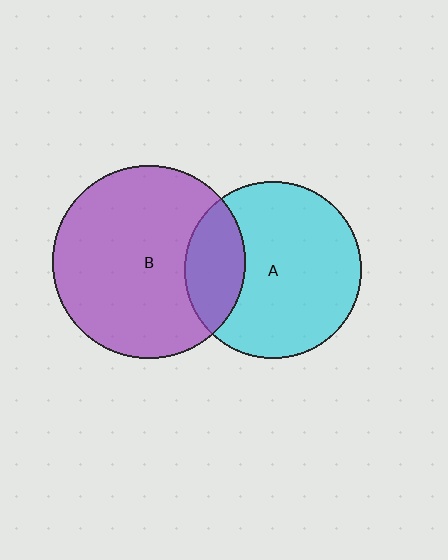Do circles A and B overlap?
Yes.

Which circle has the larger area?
Circle B (purple).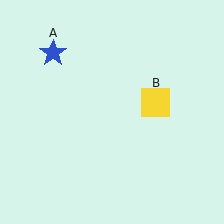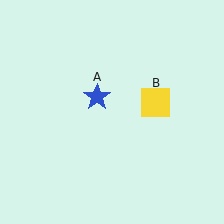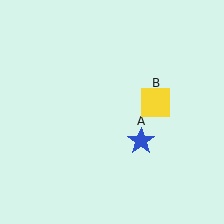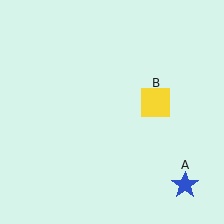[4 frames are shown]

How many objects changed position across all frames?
1 object changed position: blue star (object A).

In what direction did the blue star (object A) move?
The blue star (object A) moved down and to the right.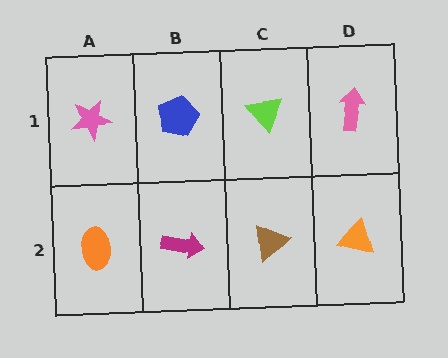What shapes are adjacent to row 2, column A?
A pink star (row 1, column A), a magenta arrow (row 2, column B).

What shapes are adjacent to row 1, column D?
An orange triangle (row 2, column D), a lime triangle (row 1, column C).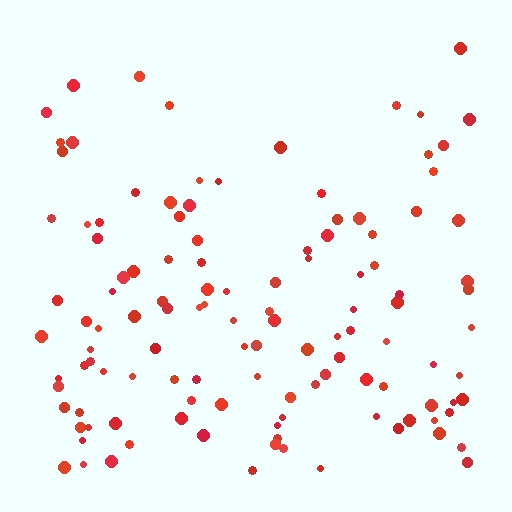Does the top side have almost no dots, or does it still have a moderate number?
Still a moderate number, just noticeably fewer than the bottom.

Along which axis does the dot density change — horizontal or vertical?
Vertical.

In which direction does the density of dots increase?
From top to bottom, with the bottom side densest.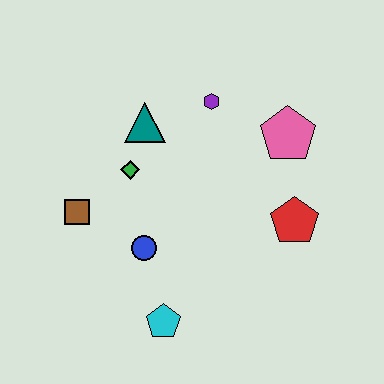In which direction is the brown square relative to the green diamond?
The brown square is to the left of the green diamond.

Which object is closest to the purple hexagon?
The teal triangle is closest to the purple hexagon.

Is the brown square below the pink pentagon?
Yes